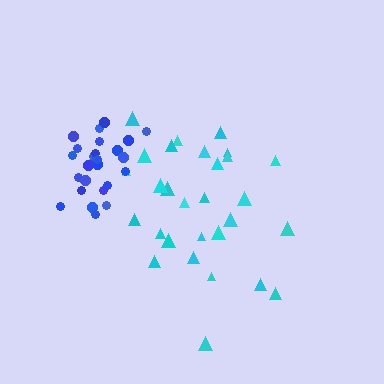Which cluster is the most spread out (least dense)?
Cyan.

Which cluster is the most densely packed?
Blue.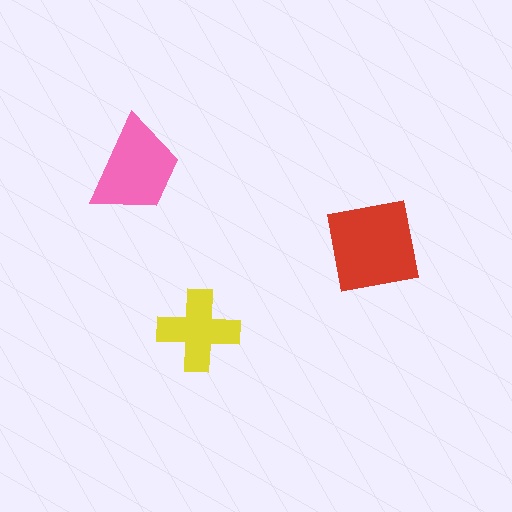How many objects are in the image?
There are 3 objects in the image.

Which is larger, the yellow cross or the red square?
The red square.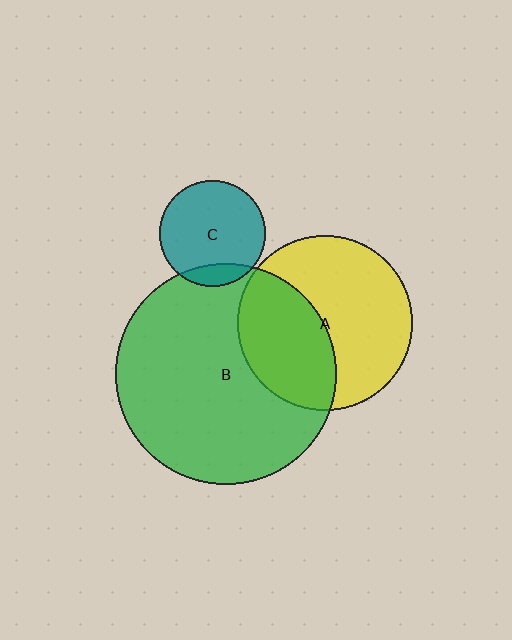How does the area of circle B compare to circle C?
Approximately 4.4 times.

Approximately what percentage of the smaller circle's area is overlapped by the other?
Approximately 40%.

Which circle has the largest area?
Circle B (green).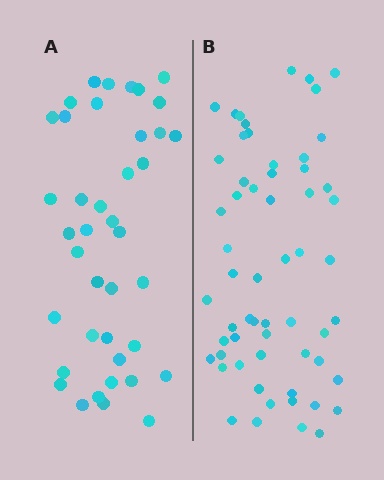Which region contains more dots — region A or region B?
Region B (the right region) has more dots.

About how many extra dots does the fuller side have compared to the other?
Region B has approximately 20 more dots than region A.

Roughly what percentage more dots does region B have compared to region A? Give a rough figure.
About 50% more.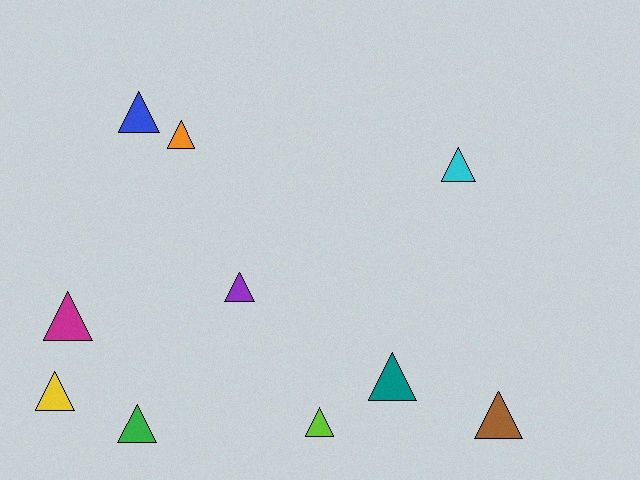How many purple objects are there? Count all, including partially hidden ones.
There is 1 purple object.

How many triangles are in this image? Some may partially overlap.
There are 10 triangles.